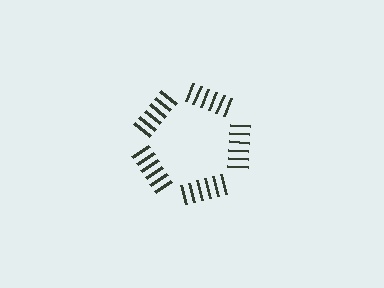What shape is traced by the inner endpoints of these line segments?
An illusory pentagon — the line segments terminate on its edges but no continuous stroke is drawn.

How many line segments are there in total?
30 — 6 along each of the 5 edges.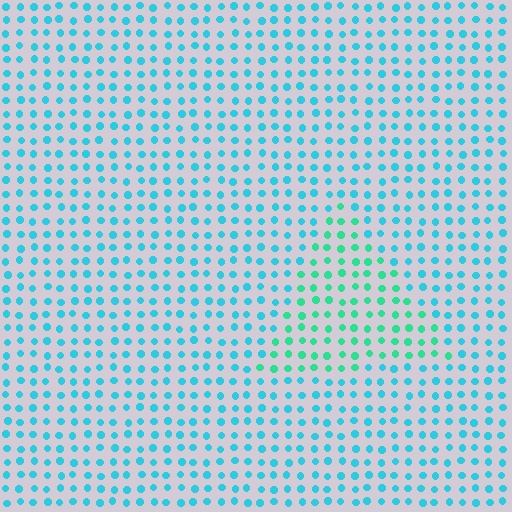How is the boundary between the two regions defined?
The boundary is defined purely by a slight shift in hue (about 33 degrees). Spacing, size, and orientation are identical on both sides.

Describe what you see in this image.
The image is filled with small cyan elements in a uniform arrangement. A triangle-shaped region is visible where the elements are tinted to a slightly different hue, forming a subtle color boundary.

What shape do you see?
I see a triangle.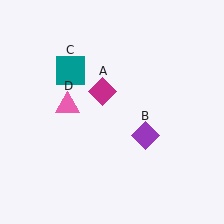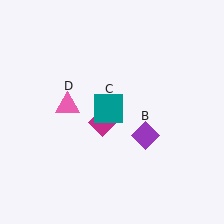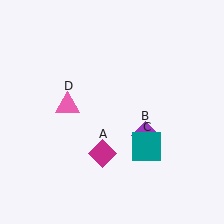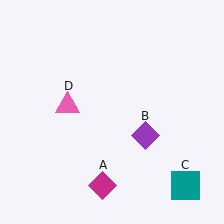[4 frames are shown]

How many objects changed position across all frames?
2 objects changed position: magenta diamond (object A), teal square (object C).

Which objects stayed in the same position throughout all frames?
Purple diamond (object B) and pink triangle (object D) remained stationary.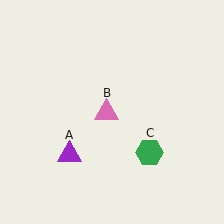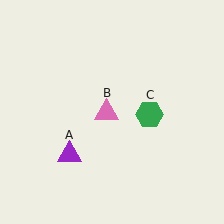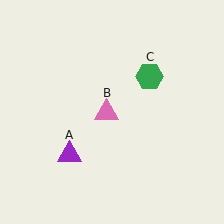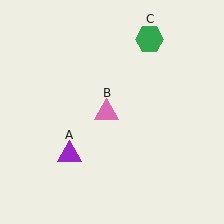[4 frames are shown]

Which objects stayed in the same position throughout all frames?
Purple triangle (object A) and pink triangle (object B) remained stationary.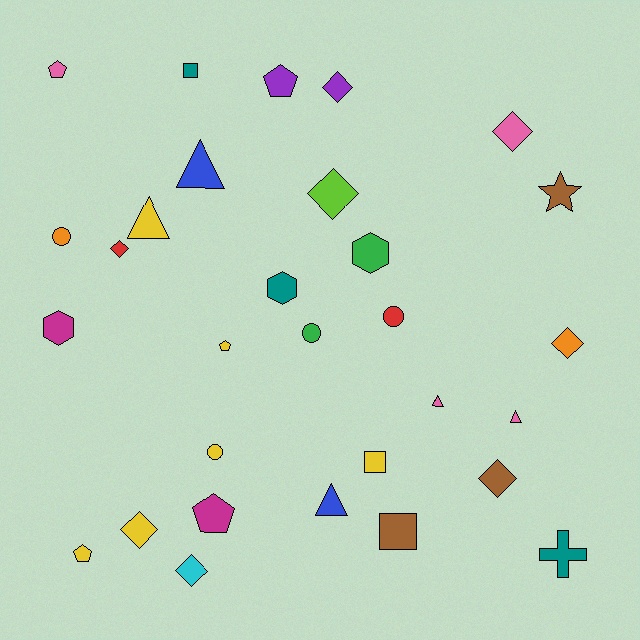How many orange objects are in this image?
There are 2 orange objects.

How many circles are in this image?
There are 4 circles.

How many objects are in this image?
There are 30 objects.